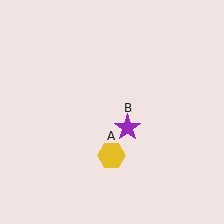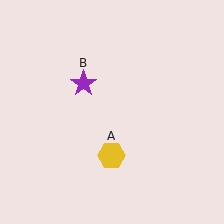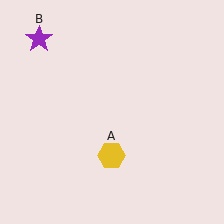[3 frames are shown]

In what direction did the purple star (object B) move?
The purple star (object B) moved up and to the left.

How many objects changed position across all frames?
1 object changed position: purple star (object B).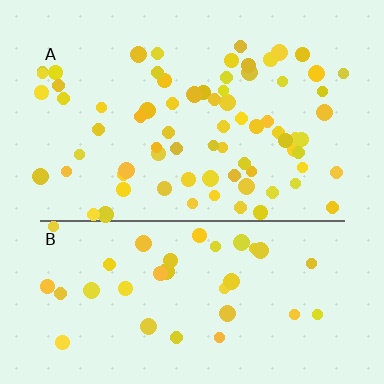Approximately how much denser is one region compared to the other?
Approximately 2.0× — region A over region B.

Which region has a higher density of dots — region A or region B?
A (the top).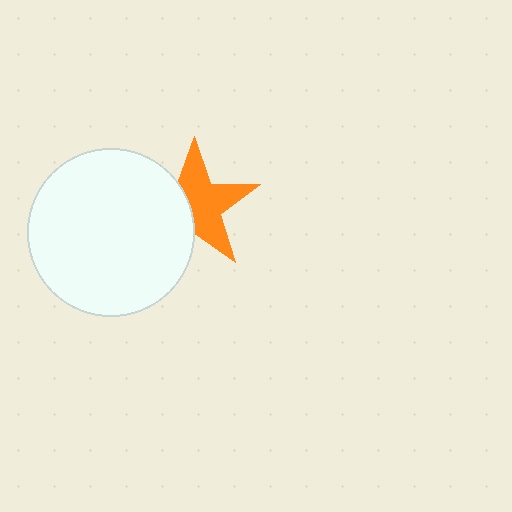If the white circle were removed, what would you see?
You would see the complete orange star.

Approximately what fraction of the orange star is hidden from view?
Roughly 40% of the orange star is hidden behind the white circle.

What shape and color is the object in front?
The object in front is a white circle.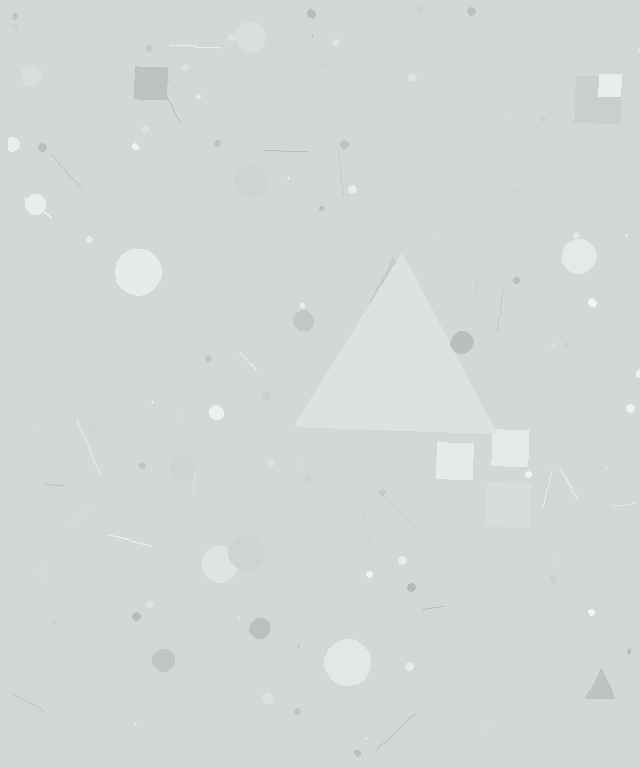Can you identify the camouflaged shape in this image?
The camouflaged shape is a triangle.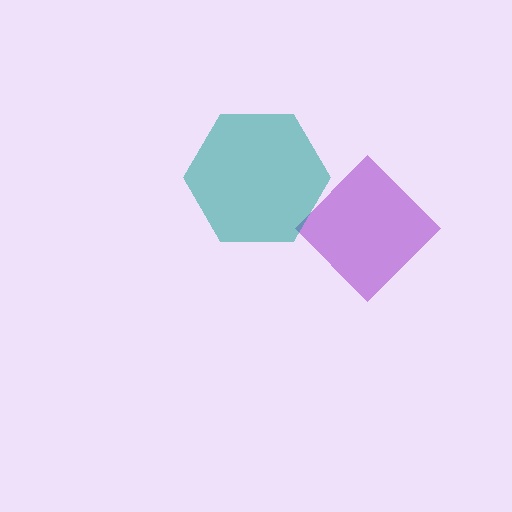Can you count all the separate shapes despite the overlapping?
Yes, there are 2 separate shapes.